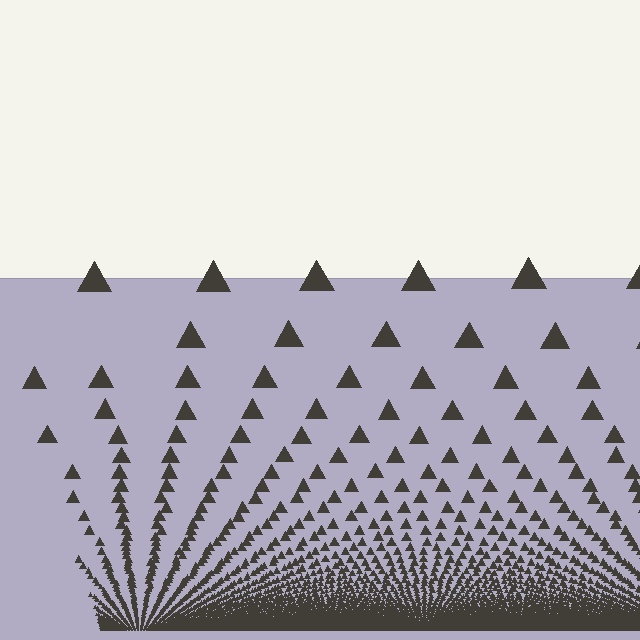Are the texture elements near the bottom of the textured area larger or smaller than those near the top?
Smaller. The gradient is inverted — elements near the bottom are smaller and denser.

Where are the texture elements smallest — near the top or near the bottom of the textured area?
Near the bottom.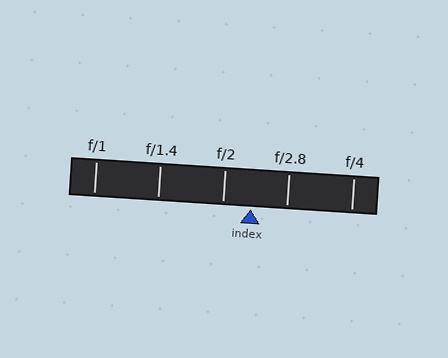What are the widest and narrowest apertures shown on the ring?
The widest aperture shown is f/1 and the narrowest is f/4.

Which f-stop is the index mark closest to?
The index mark is closest to f/2.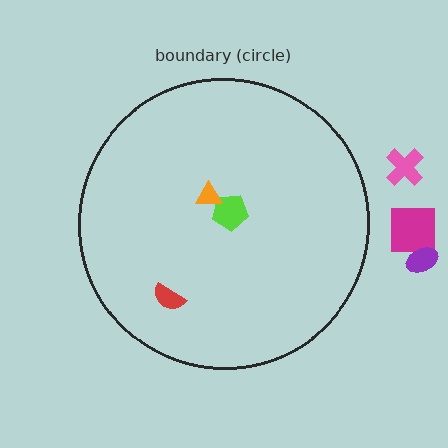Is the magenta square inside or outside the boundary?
Outside.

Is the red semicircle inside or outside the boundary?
Inside.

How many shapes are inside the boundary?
3 inside, 3 outside.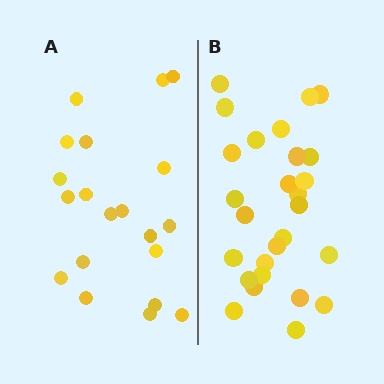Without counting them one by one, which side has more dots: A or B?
Region B (the right region) has more dots.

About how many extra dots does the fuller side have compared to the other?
Region B has roughly 8 or so more dots than region A.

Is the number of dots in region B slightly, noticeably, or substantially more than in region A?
Region B has noticeably more, but not dramatically so. The ratio is roughly 1.4 to 1.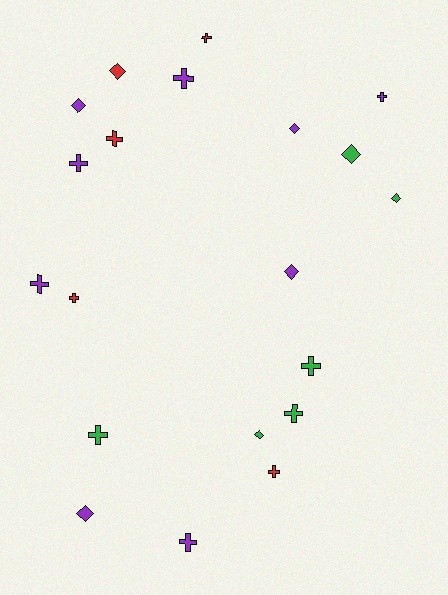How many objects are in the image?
There are 20 objects.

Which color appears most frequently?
Purple, with 9 objects.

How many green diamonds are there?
There are 3 green diamonds.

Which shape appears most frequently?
Cross, with 12 objects.